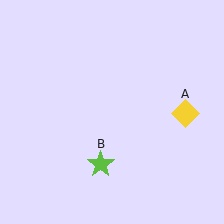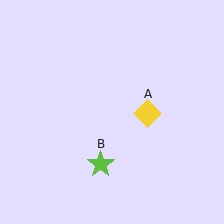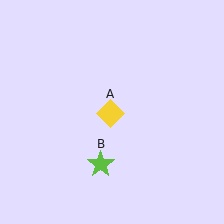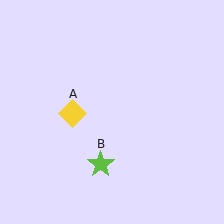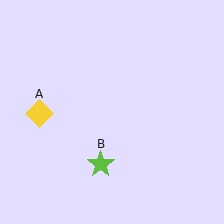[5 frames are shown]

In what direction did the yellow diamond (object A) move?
The yellow diamond (object A) moved left.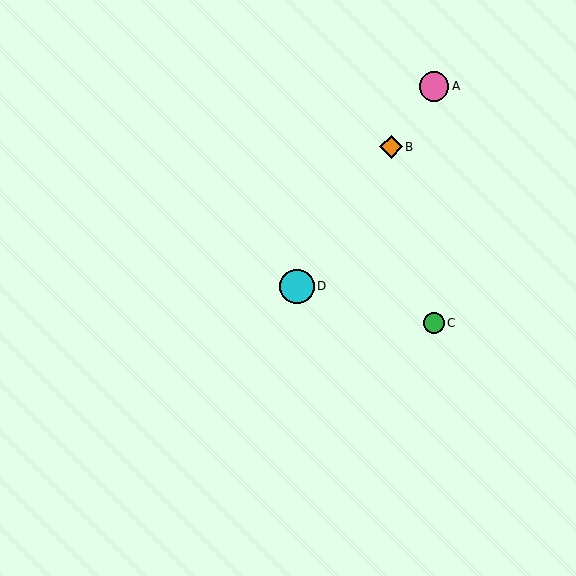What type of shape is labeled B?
Shape B is an orange diamond.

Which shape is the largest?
The cyan circle (labeled D) is the largest.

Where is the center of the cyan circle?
The center of the cyan circle is at (297, 286).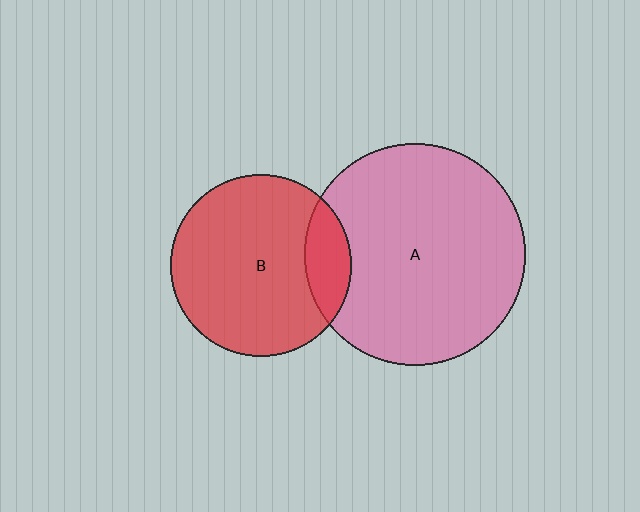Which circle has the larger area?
Circle A (pink).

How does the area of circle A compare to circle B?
Approximately 1.5 times.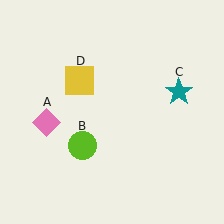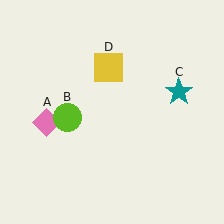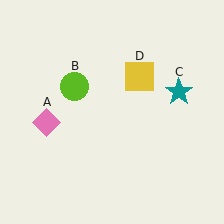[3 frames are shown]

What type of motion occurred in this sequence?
The lime circle (object B), yellow square (object D) rotated clockwise around the center of the scene.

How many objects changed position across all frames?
2 objects changed position: lime circle (object B), yellow square (object D).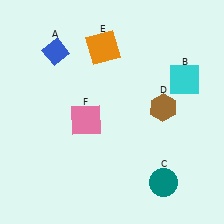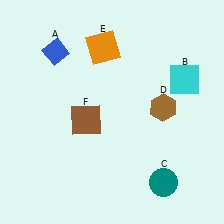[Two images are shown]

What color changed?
The square (F) changed from pink in Image 1 to brown in Image 2.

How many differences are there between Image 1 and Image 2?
There is 1 difference between the two images.